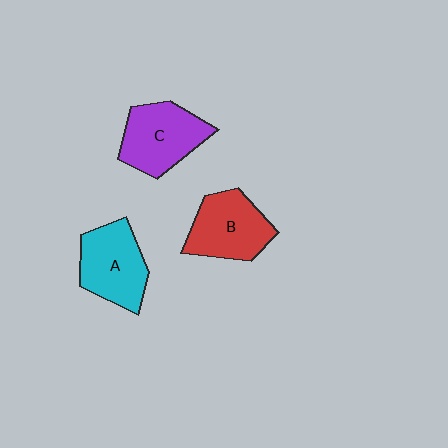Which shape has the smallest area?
Shape B (red).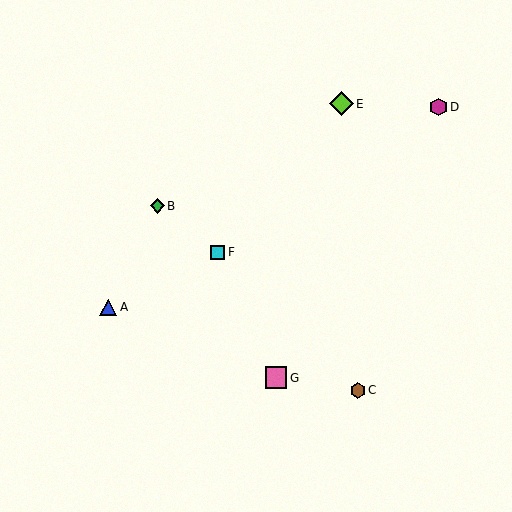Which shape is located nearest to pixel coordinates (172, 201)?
The green diamond (labeled B) at (157, 206) is nearest to that location.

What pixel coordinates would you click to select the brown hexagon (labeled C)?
Click at (358, 391) to select the brown hexagon C.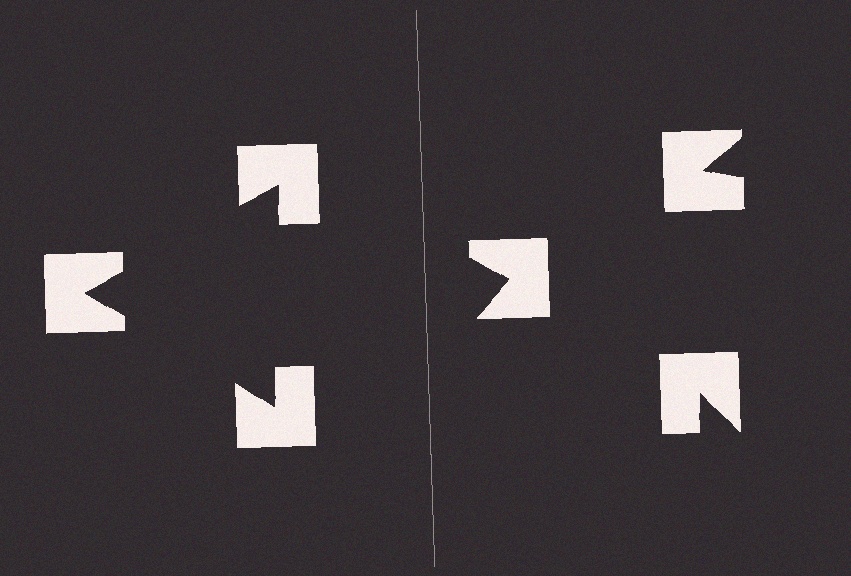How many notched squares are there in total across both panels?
6 — 3 on each side.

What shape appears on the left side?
An illusory triangle.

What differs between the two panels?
The notched squares are positioned identically on both sides; only the wedge orientations differ. On the left they align to a triangle; on the right they are misaligned.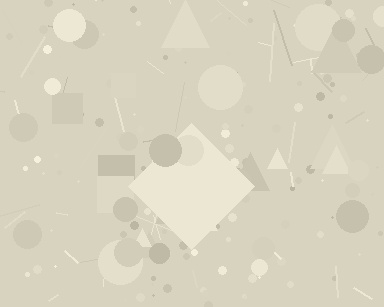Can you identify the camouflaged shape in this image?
The camouflaged shape is a diamond.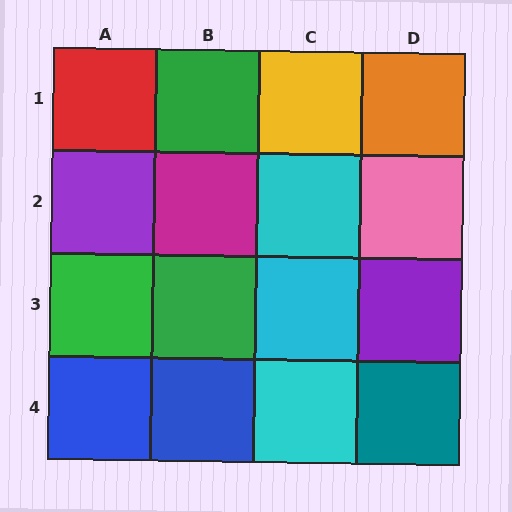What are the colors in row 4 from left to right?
Blue, blue, cyan, teal.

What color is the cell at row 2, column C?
Cyan.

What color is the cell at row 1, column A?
Red.